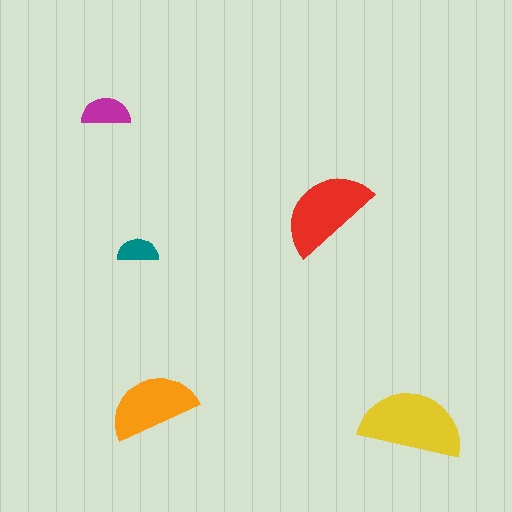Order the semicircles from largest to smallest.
the yellow one, the red one, the orange one, the magenta one, the teal one.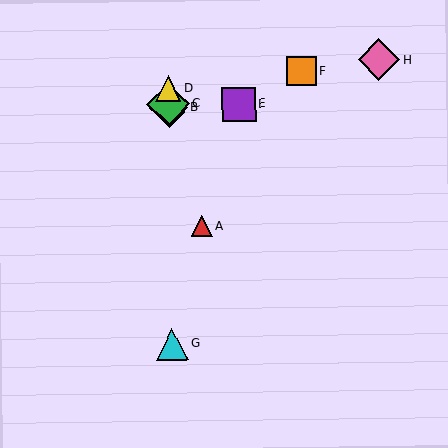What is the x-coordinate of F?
Object F is at x≈301.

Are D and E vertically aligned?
No, D is at x≈168 and E is at x≈239.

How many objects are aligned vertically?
4 objects (B, C, D, G) are aligned vertically.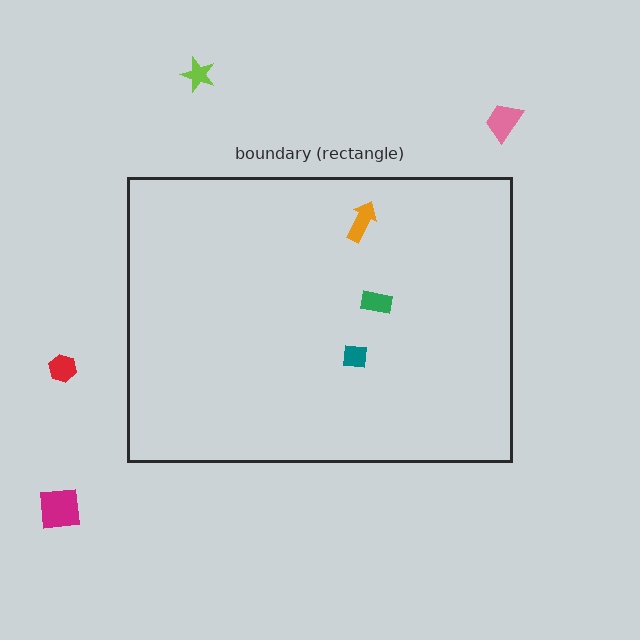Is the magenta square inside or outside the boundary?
Outside.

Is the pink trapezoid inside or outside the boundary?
Outside.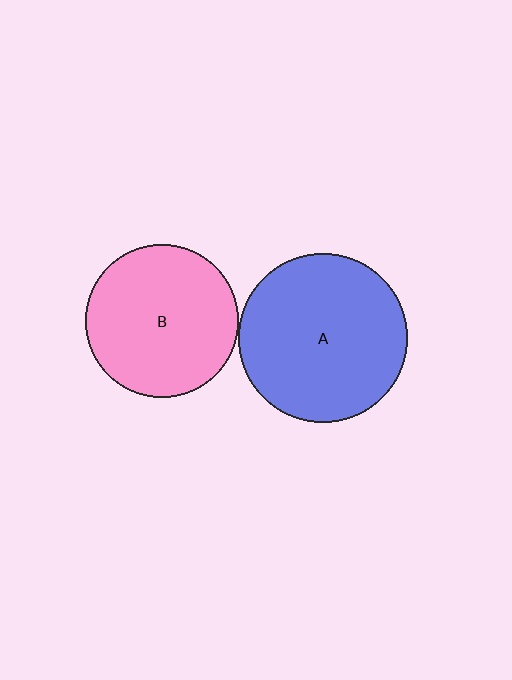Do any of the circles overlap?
No, none of the circles overlap.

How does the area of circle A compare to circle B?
Approximately 1.2 times.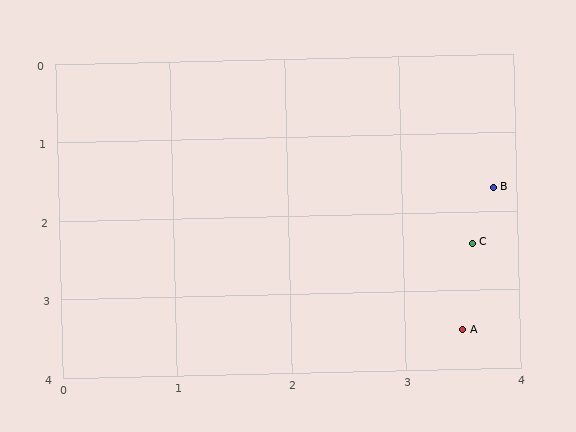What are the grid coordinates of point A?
Point A is at approximately (3.5, 3.5).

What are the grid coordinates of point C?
Point C is at approximately (3.6, 2.4).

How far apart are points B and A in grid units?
Points B and A are about 1.8 grid units apart.